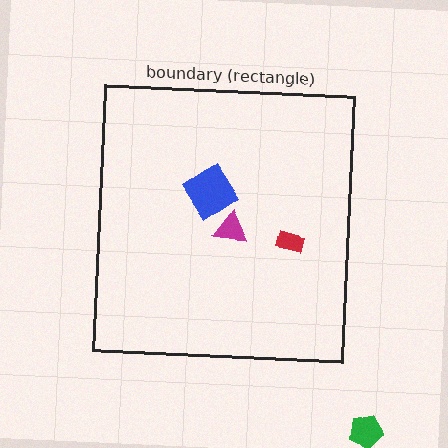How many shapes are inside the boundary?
3 inside, 1 outside.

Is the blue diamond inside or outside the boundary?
Inside.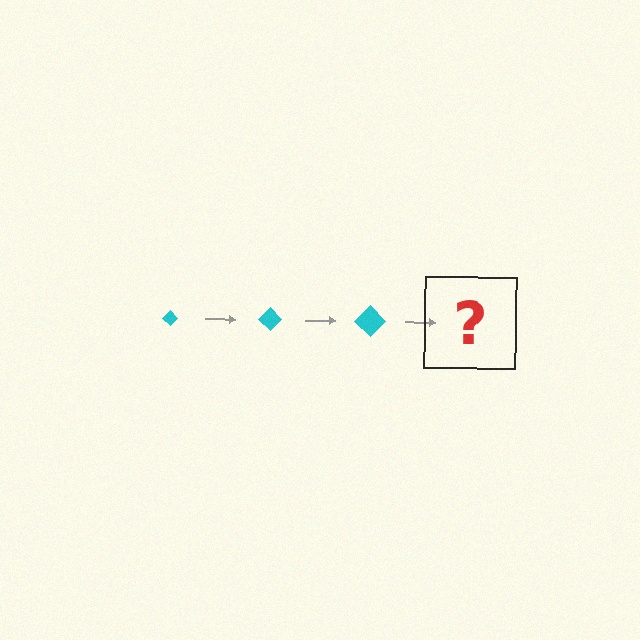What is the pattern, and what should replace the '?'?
The pattern is that the diamond gets progressively larger each step. The '?' should be a cyan diamond, larger than the previous one.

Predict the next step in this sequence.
The next step is a cyan diamond, larger than the previous one.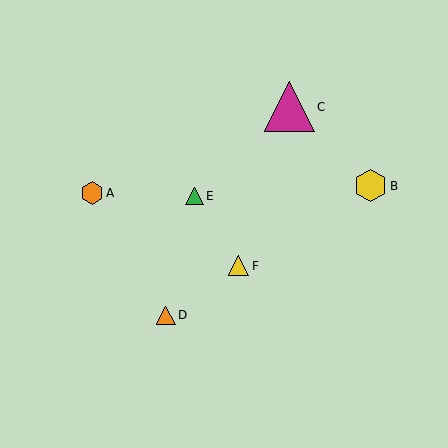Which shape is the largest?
The magenta triangle (labeled C) is the largest.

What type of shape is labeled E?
Shape E is a green triangle.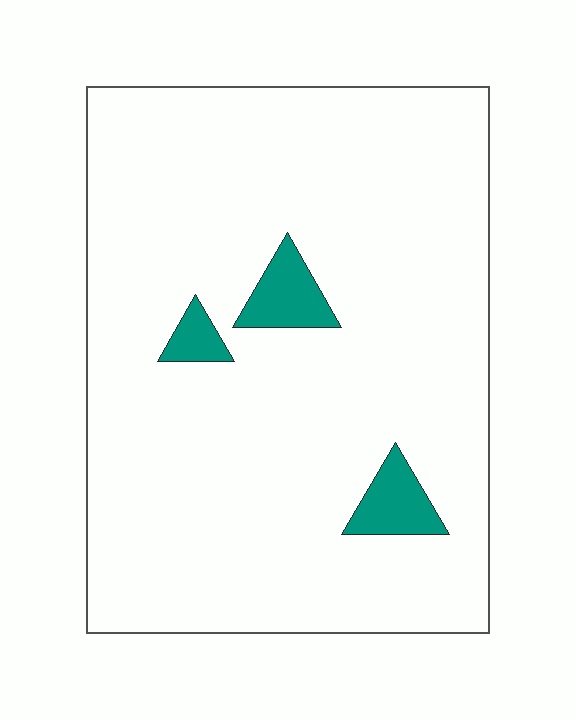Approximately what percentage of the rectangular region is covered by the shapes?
Approximately 5%.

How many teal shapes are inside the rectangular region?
3.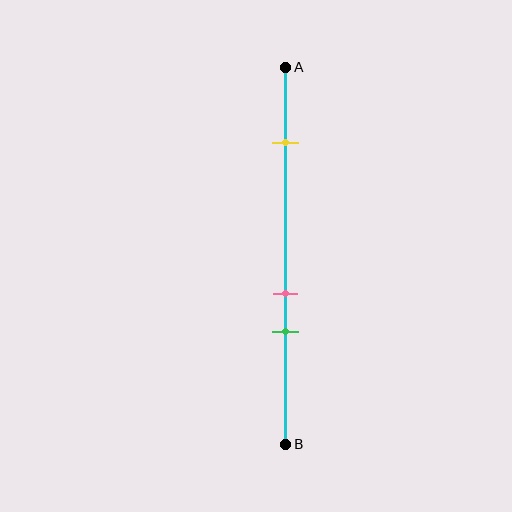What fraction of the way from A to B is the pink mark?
The pink mark is approximately 60% (0.6) of the way from A to B.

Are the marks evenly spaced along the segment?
No, the marks are not evenly spaced.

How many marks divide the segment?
There are 3 marks dividing the segment.